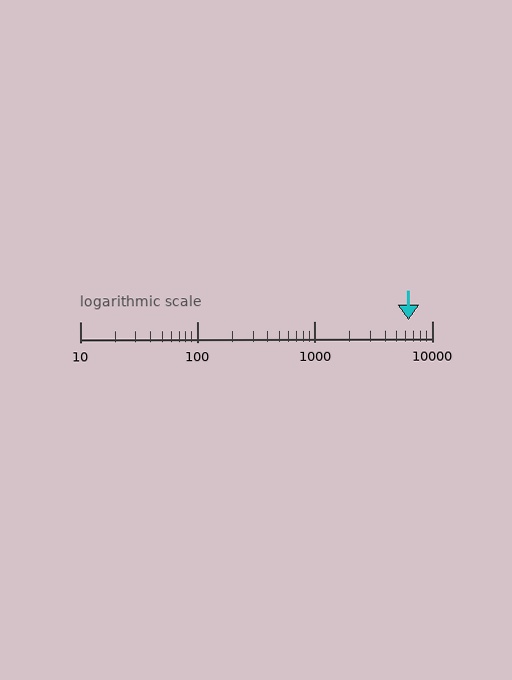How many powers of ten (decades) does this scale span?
The scale spans 3 decades, from 10 to 10000.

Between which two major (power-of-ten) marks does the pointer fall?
The pointer is between 1000 and 10000.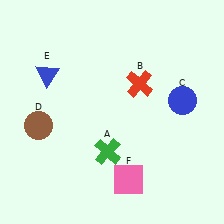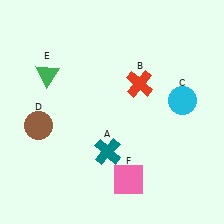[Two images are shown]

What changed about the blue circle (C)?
In Image 1, C is blue. In Image 2, it changed to cyan.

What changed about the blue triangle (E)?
In Image 1, E is blue. In Image 2, it changed to green.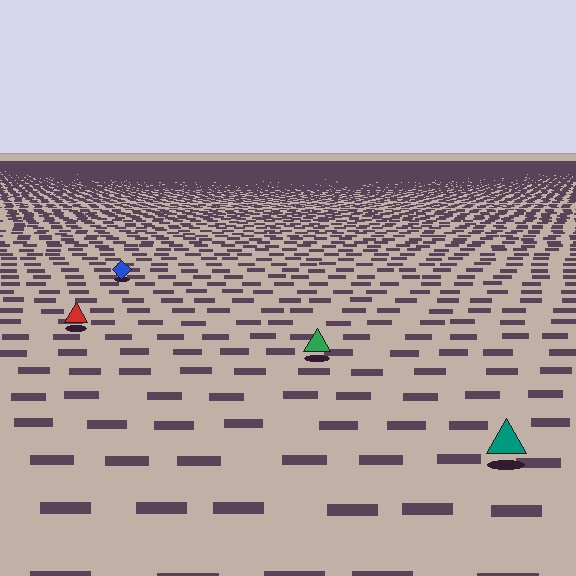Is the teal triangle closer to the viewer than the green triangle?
Yes. The teal triangle is closer — you can tell from the texture gradient: the ground texture is coarser near it.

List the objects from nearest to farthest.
From nearest to farthest: the teal triangle, the green triangle, the red triangle, the blue diamond.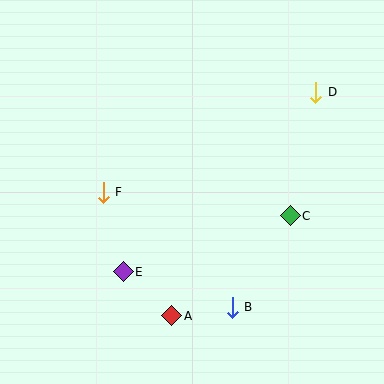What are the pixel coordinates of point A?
Point A is at (172, 316).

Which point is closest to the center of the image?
Point F at (103, 192) is closest to the center.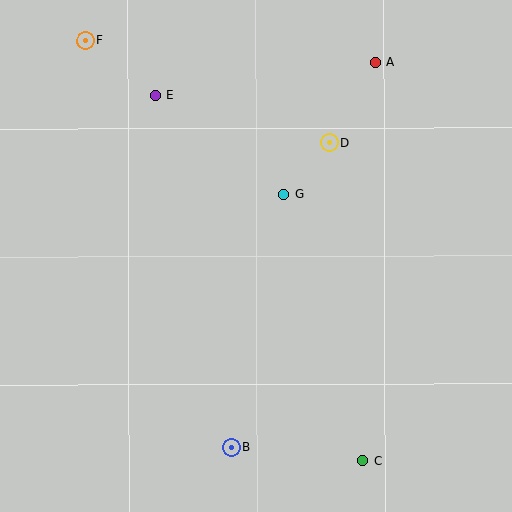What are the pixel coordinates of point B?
Point B is at (231, 447).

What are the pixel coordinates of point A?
Point A is at (376, 62).